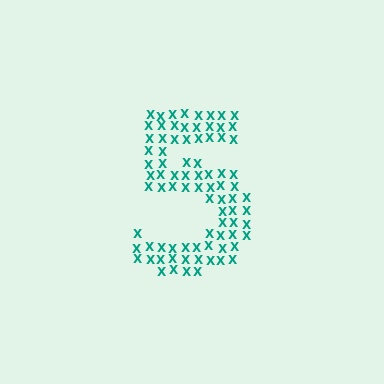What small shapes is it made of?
It is made of small letter X's.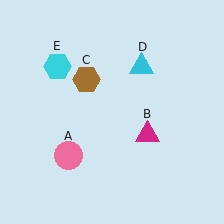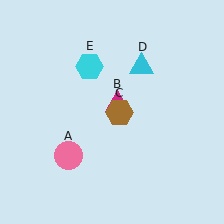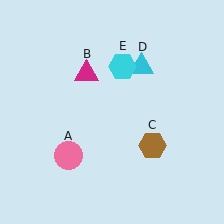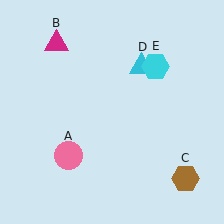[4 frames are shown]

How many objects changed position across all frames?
3 objects changed position: magenta triangle (object B), brown hexagon (object C), cyan hexagon (object E).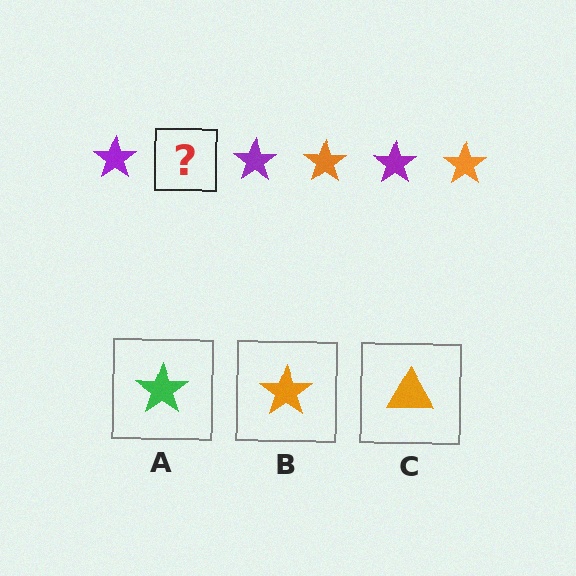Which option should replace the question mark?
Option B.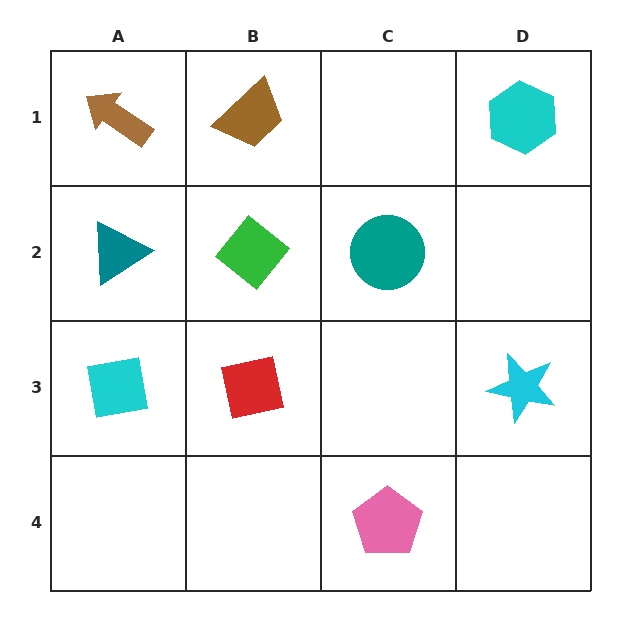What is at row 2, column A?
A teal triangle.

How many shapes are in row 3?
3 shapes.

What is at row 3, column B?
A red square.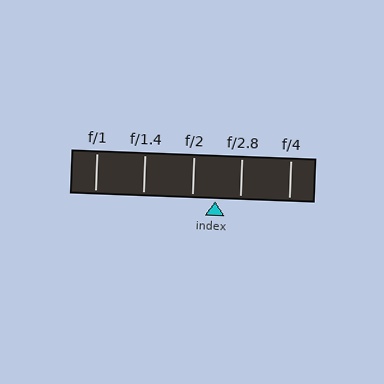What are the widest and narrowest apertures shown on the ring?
The widest aperture shown is f/1 and the narrowest is f/4.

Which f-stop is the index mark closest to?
The index mark is closest to f/2.